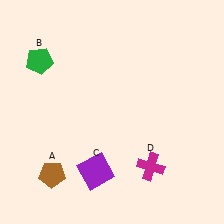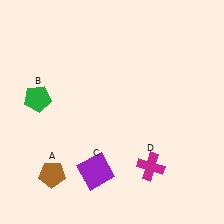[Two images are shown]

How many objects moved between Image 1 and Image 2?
1 object moved between the two images.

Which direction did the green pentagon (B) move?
The green pentagon (B) moved down.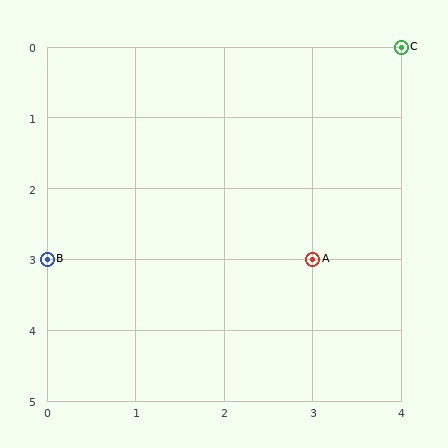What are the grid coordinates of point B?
Point B is at grid coordinates (0, 3).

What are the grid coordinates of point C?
Point C is at grid coordinates (4, 0).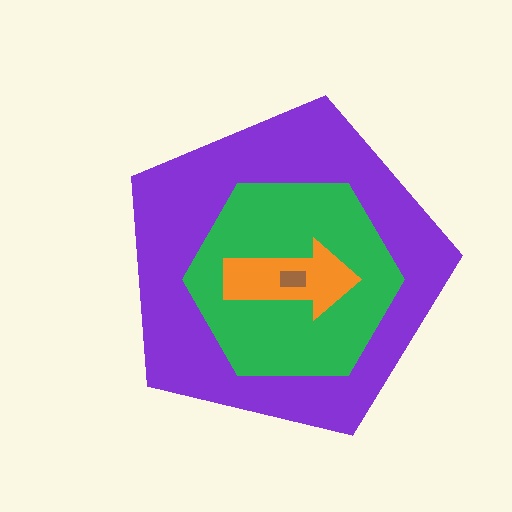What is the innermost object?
The brown rectangle.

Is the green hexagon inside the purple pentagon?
Yes.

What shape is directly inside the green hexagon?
The orange arrow.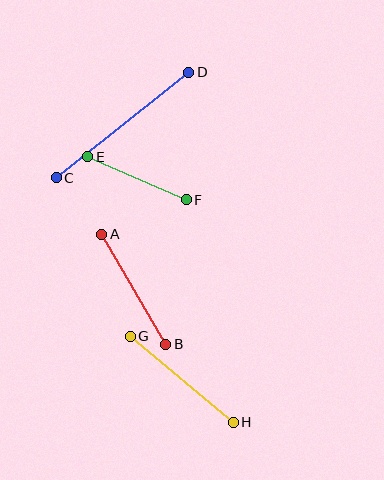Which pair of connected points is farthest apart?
Points C and D are farthest apart.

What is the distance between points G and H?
The distance is approximately 134 pixels.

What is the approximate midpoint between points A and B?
The midpoint is at approximately (134, 289) pixels.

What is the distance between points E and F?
The distance is approximately 108 pixels.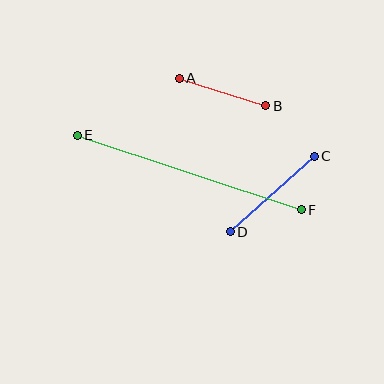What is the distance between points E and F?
The distance is approximately 236 pixels.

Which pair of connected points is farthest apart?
Points E and F are farthest apart.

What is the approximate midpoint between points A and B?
The midpoint is at approximately (223, 92) pixels.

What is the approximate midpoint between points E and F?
The midpoint is at approximately (189, 172) pixels.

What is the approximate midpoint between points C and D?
The midpoint is at approximately (272, 194) pixels.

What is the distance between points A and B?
The distance is approximately 90 pixels.